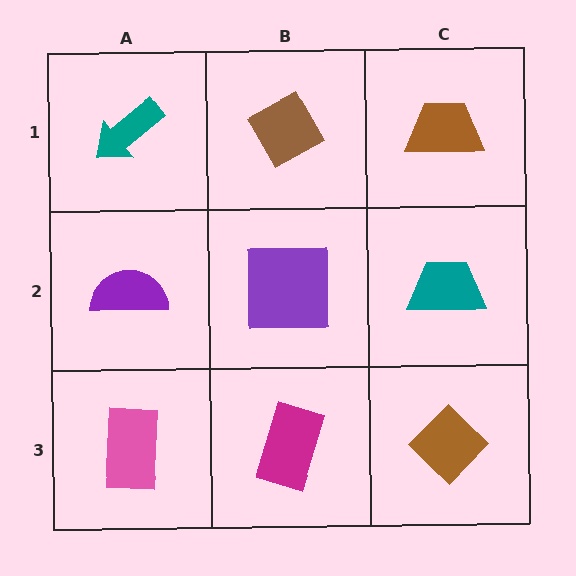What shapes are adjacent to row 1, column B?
A purple square (row 2, column B), a teal arrow (row 1, column A), a brown trapezoid (row 1, column C).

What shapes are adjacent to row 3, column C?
A teal trapezoid (row 2, column C), a magenta rectangle (row 3, column B).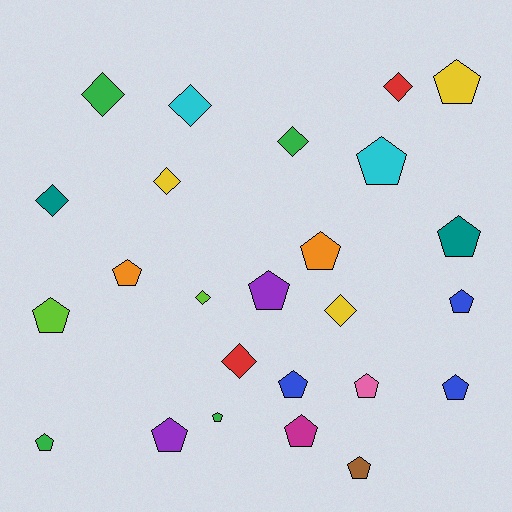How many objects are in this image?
There are 25 objects.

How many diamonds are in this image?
There are 9 diamonds.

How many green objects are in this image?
There are 4 green objects.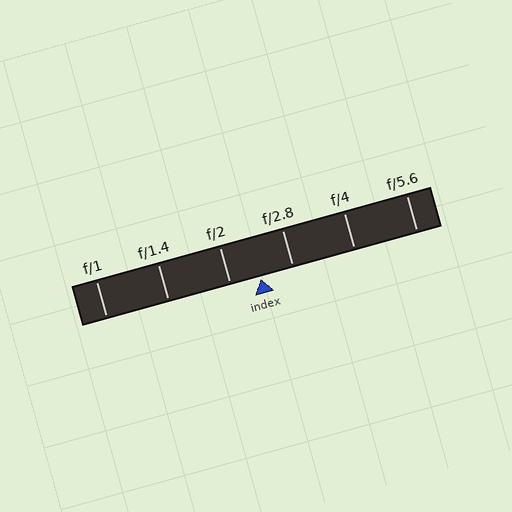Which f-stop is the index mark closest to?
The index mark is closest to f/2.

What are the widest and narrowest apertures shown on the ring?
The widest aperture shown is f/1 and the narrowest is f/5.6.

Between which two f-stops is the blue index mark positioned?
The index mark is between f/2 and f/2.8.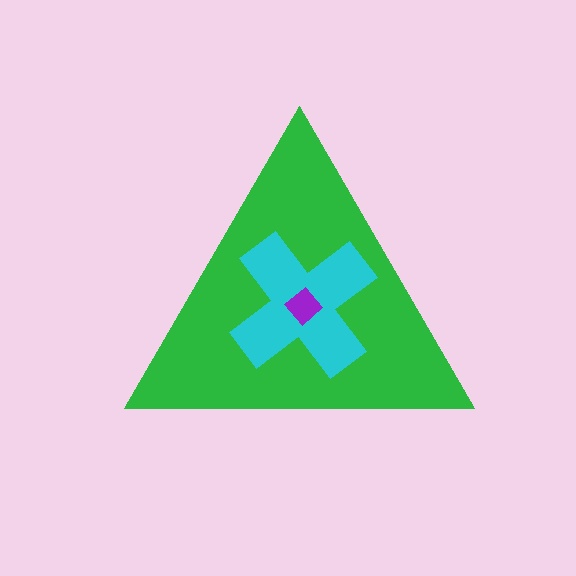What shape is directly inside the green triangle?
The cyan cross.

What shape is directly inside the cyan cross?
The purple diamond.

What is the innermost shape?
The purple diamond.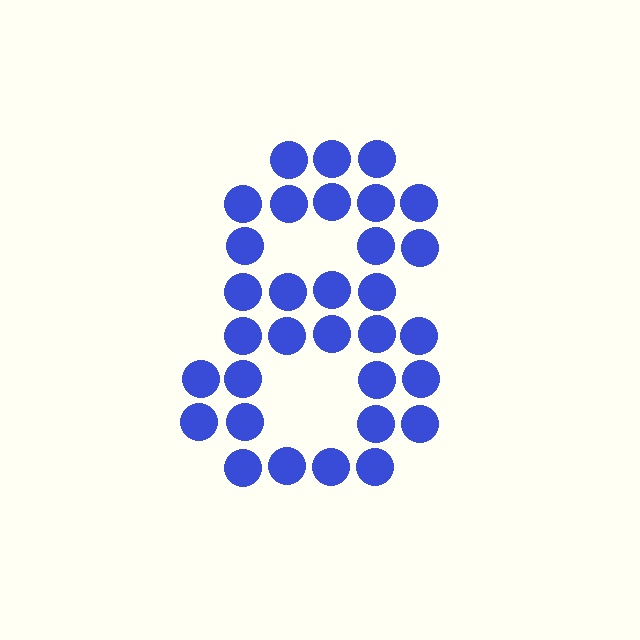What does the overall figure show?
The overall figure shows the digit 8.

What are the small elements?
The small elements are circles.